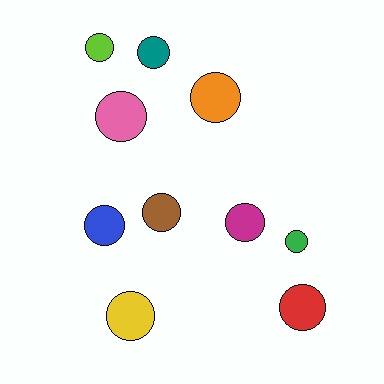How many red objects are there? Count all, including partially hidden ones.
There is 1 red object.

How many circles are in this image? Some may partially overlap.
There are 10 circles.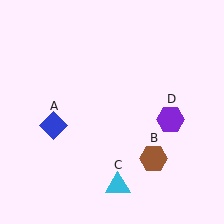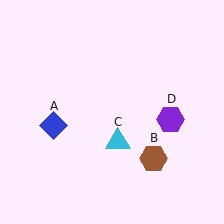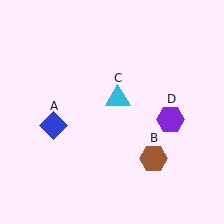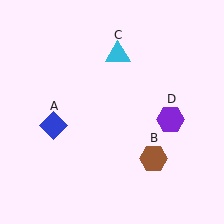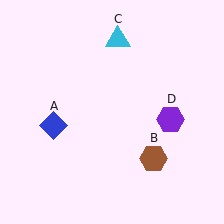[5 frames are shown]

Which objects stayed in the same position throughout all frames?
Blue diamond (object A) and brown hexagon (object B) and purple hexagon (object D) remained stationary.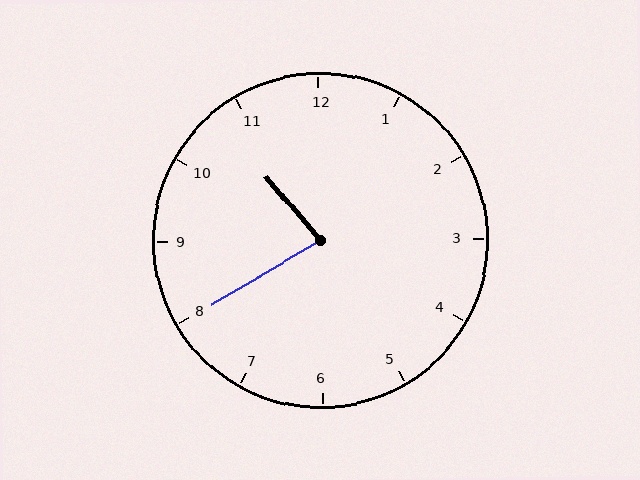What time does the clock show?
10:40.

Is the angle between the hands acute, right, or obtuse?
It is acute.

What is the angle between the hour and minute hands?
Approximately 80 degrees.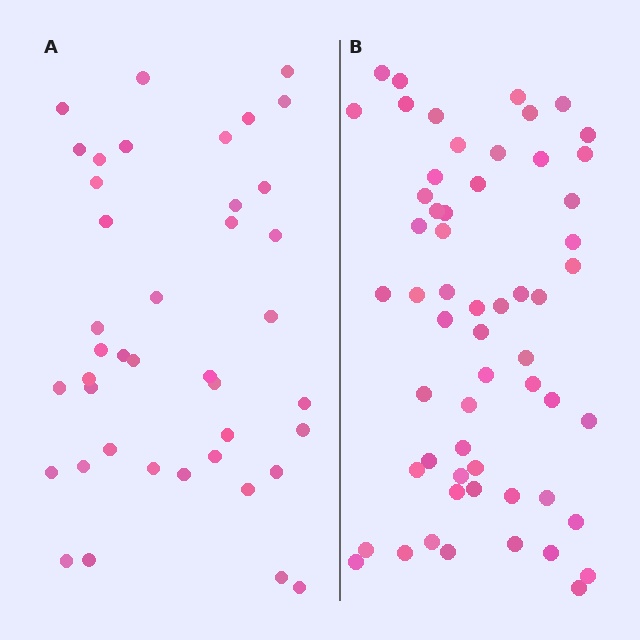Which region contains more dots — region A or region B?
Region B (the right region) has more dots.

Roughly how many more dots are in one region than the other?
Region B has approximately 15 more dots than region A.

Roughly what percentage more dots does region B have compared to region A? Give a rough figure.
About 40% more.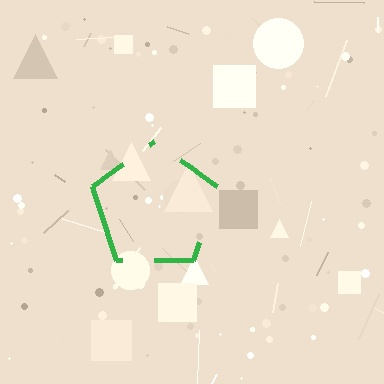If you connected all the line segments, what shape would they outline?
They would outline a pentagon.